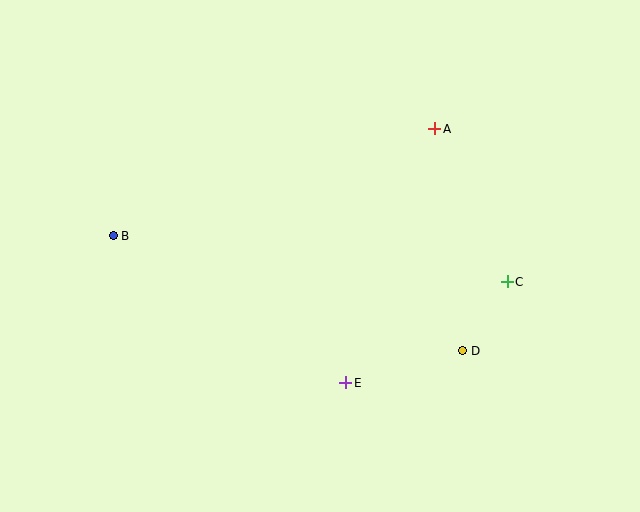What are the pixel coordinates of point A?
Point A is at (435, 129).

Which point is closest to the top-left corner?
Point B is closest to the top-left corner.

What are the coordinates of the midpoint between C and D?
The midpoint between C and D is at (485, 316).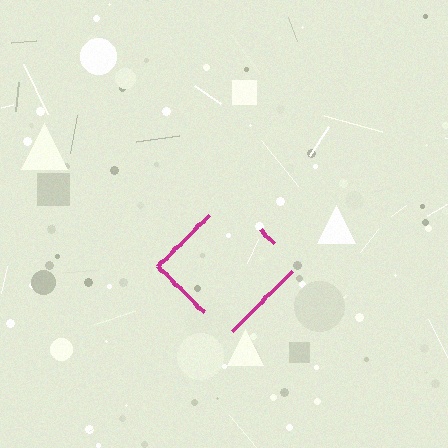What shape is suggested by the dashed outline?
The dashed outline suggests a diamond.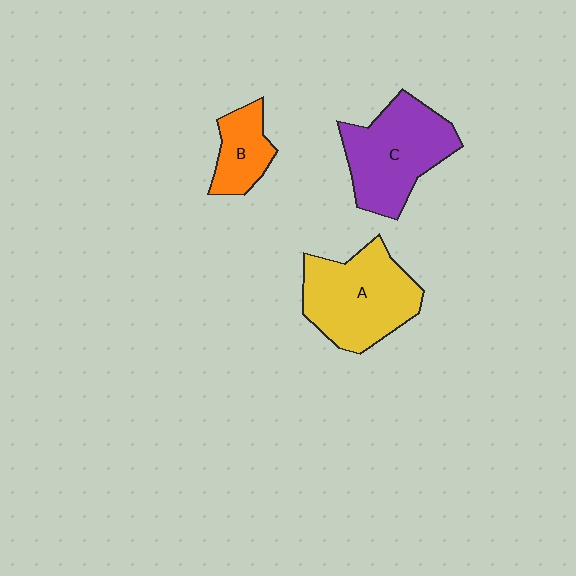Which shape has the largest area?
Shape A (yellow).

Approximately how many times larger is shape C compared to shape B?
Approximately 2.1 times.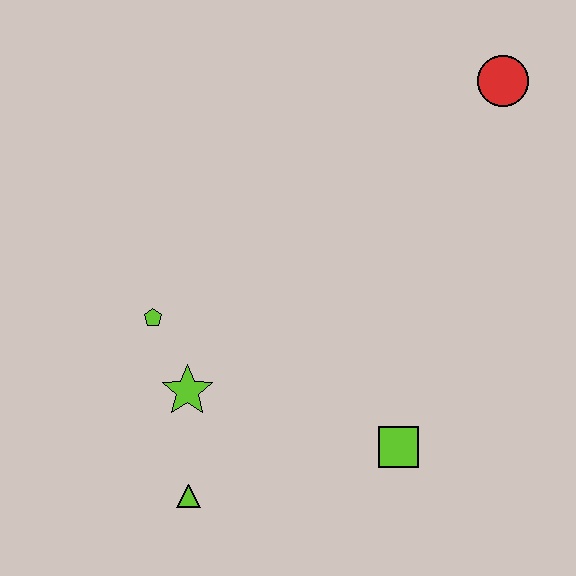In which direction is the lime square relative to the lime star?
The lime square is to the right of the lime star.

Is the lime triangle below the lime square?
Yes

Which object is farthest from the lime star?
The red circle is farthest from the lime star.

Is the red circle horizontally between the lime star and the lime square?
No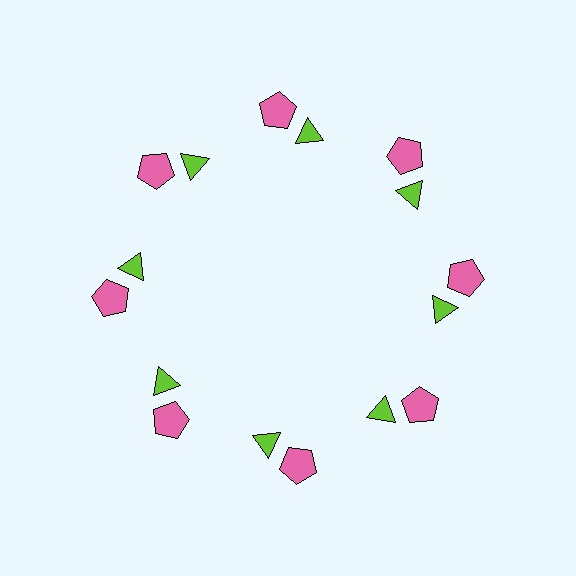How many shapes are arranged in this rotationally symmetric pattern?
There are 16 shapes, arranged in 8 groups of 2.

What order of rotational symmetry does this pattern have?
This pattern has 8-fold rotational symmetry.